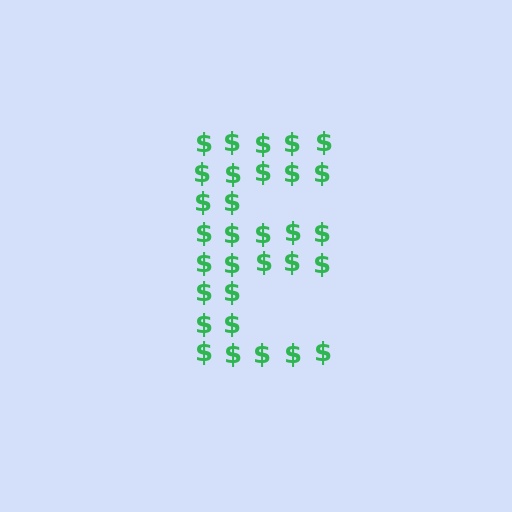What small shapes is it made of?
It is made of small dollar signs.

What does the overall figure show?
The overall figure shows the letter E.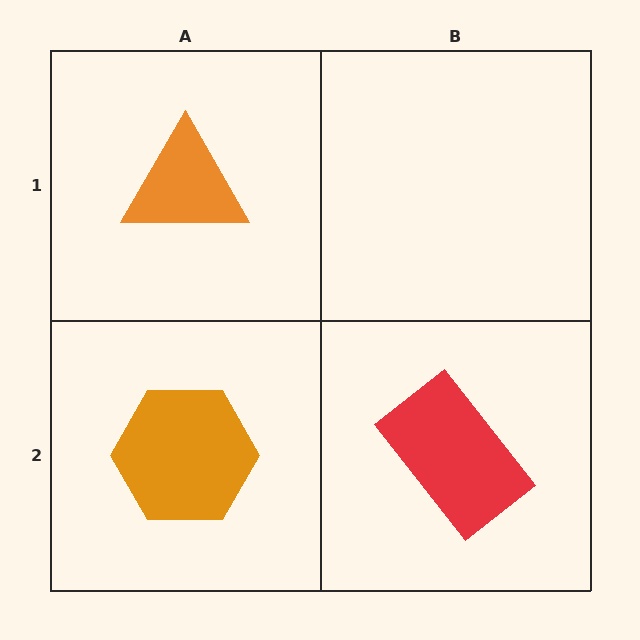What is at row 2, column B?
A red rectangle.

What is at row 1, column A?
An orange triangle.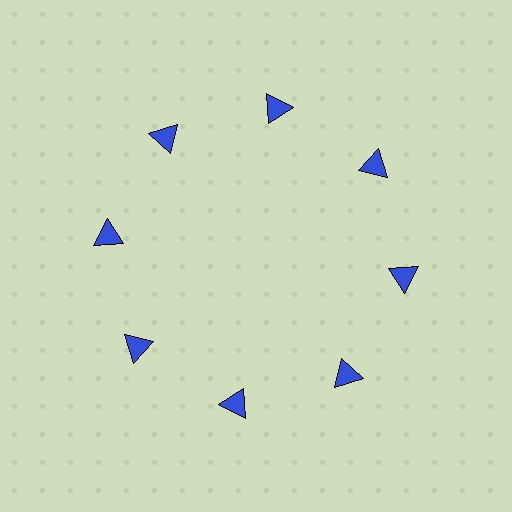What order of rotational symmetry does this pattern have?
This pattern has 8-fold rotational symmetry.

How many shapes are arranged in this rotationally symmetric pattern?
There are 8 shapes, arranged in 8 groups of 1.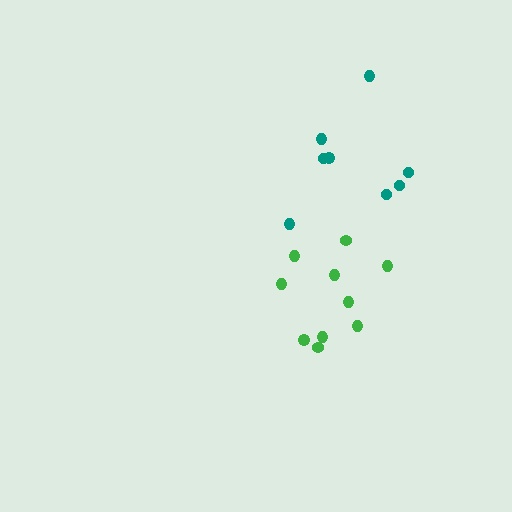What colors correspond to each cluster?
The clusters are colored: teal, green.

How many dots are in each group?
Group 1: 8 dots, Group 2: 10 dots (18 total).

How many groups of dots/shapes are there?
There are 2 groups.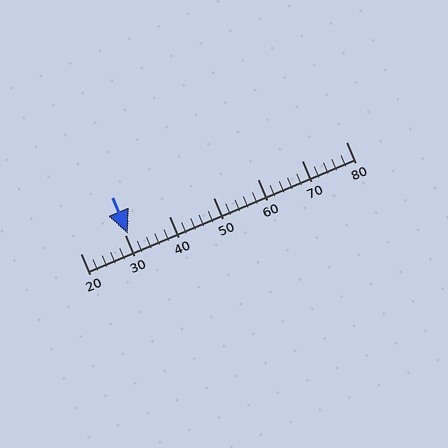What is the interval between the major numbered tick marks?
The major tick marks are spaced 10 units apart.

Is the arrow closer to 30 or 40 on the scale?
The arrow is closer to 30.